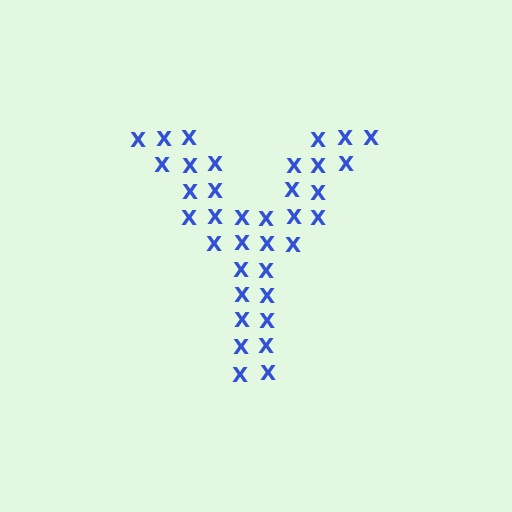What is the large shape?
The large shape is the letter Y.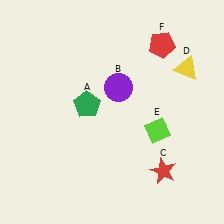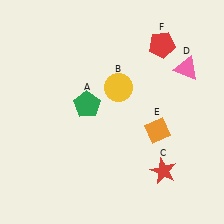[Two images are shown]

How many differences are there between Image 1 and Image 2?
There are 3 differences between the two images.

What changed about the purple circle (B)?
In Image 1, B is purple. In Image 2, it changed to yellow.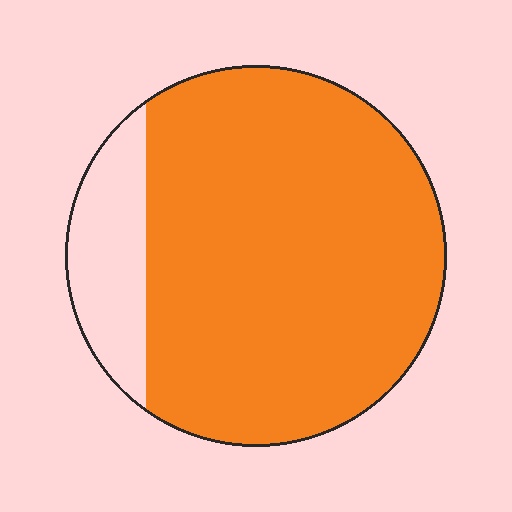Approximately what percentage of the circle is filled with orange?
Approximately 85%.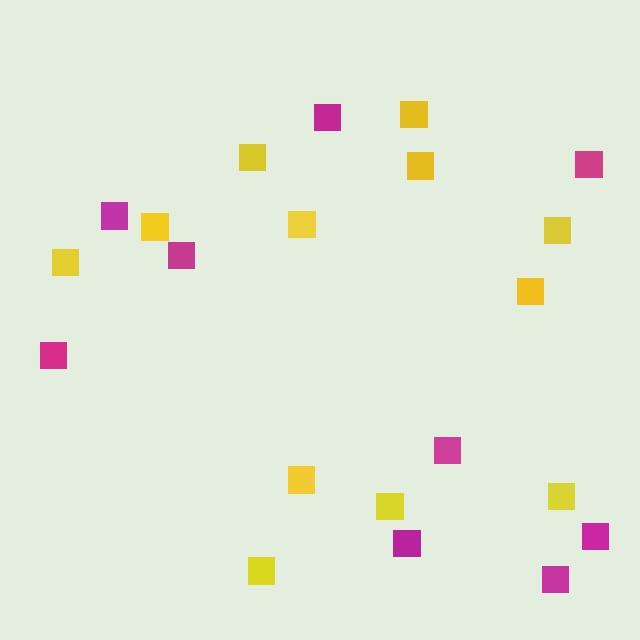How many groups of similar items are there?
There are 2 groups: one group of yellow squares (12) and one group of magenta squares (9).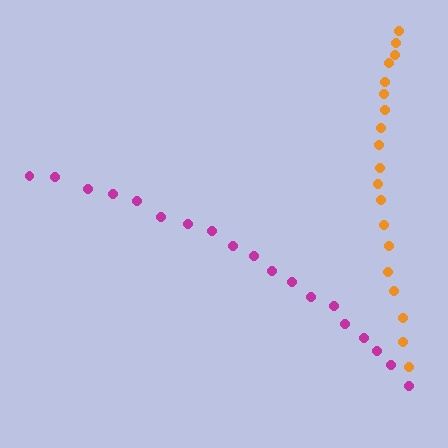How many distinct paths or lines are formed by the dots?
There are 2 distinct paths.